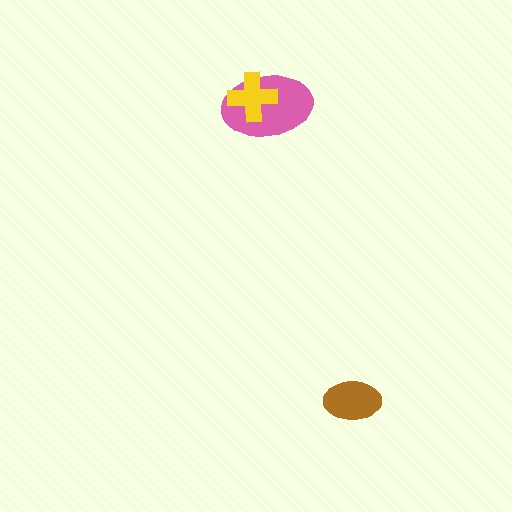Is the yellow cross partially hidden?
No, no other shape covers it.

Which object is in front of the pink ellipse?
The yellow cross is in front of the pink ellipse.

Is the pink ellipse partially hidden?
Yes, it is partially covered by another shape.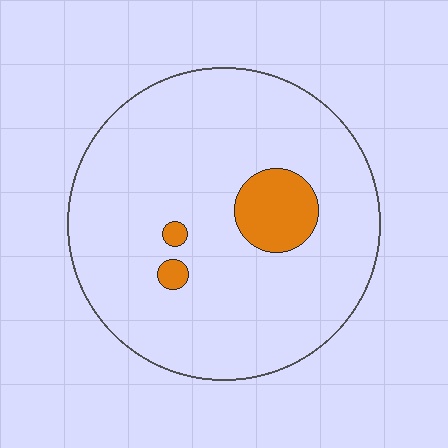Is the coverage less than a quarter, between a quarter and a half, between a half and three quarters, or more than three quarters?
Less than a quarter.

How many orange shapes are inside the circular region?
3.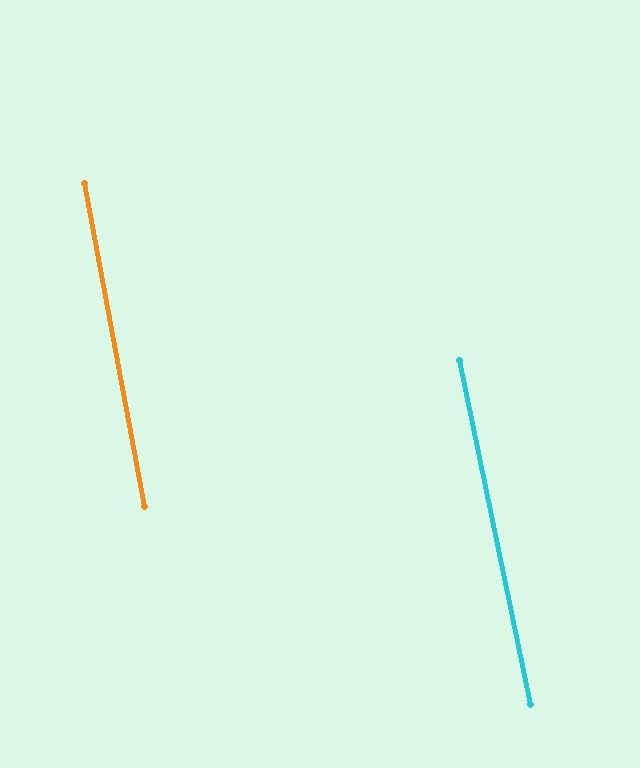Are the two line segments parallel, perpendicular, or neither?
Parallel — their directions differ by only 1.1°.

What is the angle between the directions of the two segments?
Approximately 1 degree.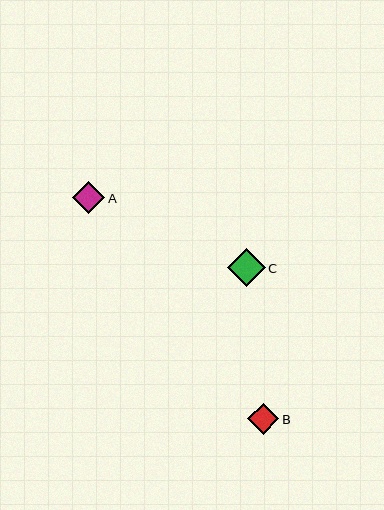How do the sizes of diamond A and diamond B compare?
Diamond A and diamond B are approximately the same size.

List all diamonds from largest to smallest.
From largest to smallest: C, A, B.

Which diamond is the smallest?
Diamond B is the smallest with a size of approximately 31 pixels.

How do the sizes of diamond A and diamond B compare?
Diamond A and diamond B are approximately the same size.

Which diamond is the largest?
Diamond C is the largest with a size of approximately 37 pixels.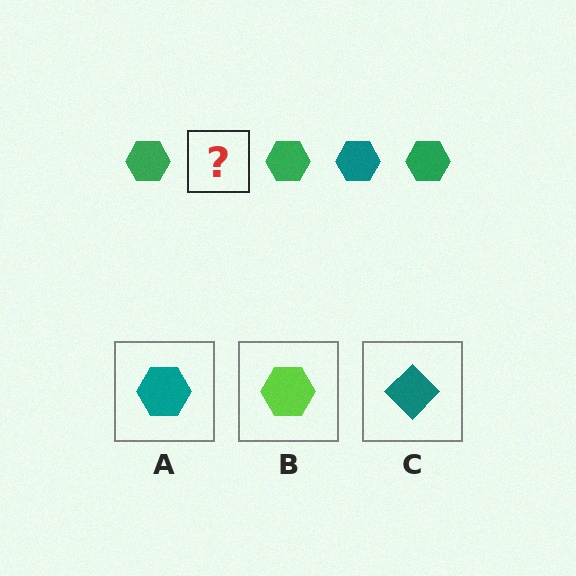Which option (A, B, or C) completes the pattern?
A.